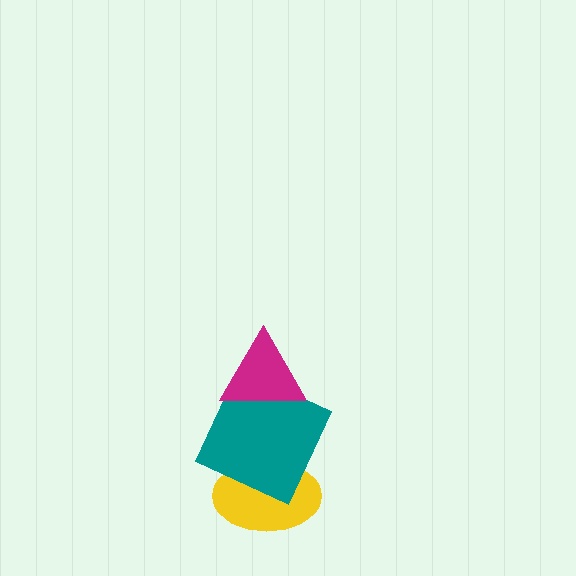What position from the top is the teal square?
The teal square is 2nd from the top.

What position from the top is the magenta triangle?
The magenta triangle is 1st from the top.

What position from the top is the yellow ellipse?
The yellow ellipse is 3rd from the top.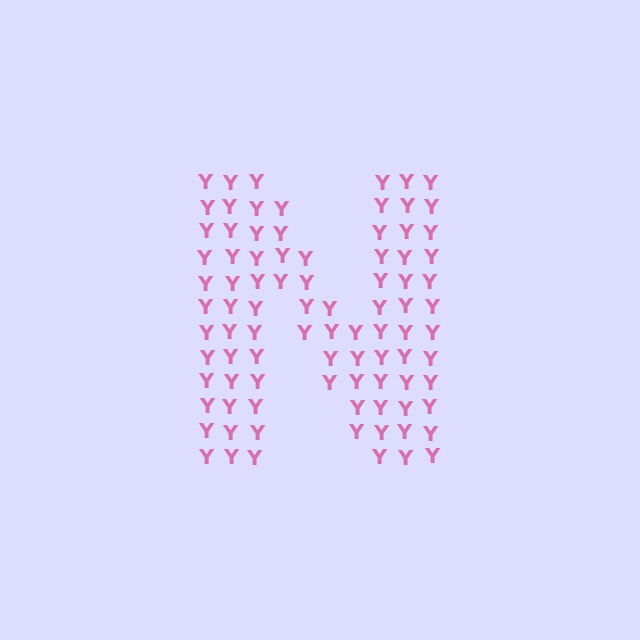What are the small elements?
The small elements are letter Y's.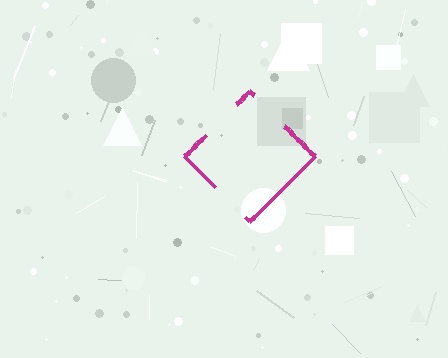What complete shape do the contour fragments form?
The contour fragments form a diamond.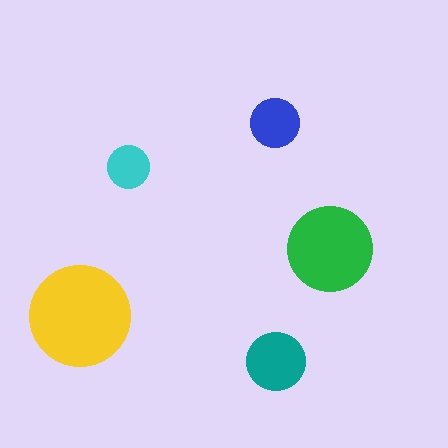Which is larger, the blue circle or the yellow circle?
The yellow one.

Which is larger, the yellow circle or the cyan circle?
The yellow one.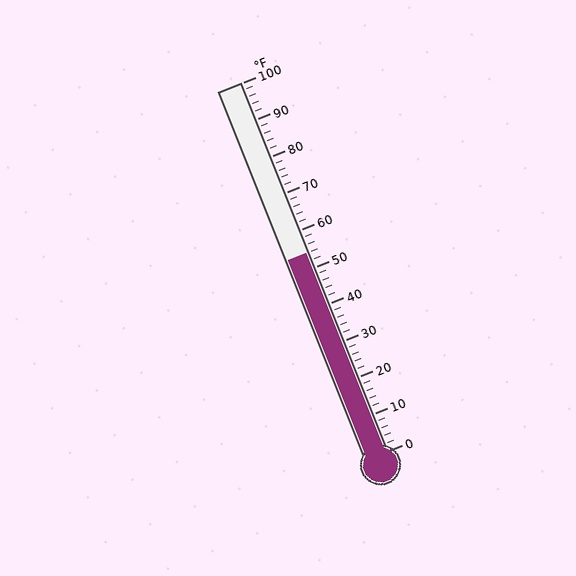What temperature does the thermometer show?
The thermometer shows approximately 54°F.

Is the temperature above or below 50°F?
The temperature is above 50°F.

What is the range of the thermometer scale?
The thermometer scale ranges from 0°F to 100°F.